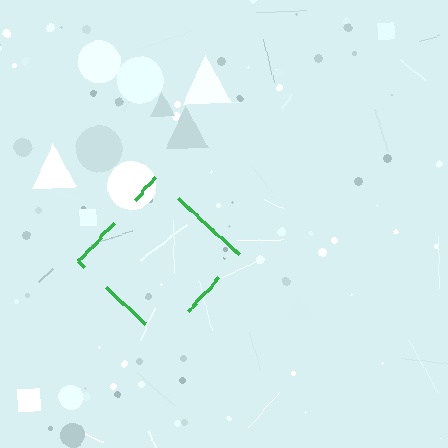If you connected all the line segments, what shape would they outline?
They would outline a diamond.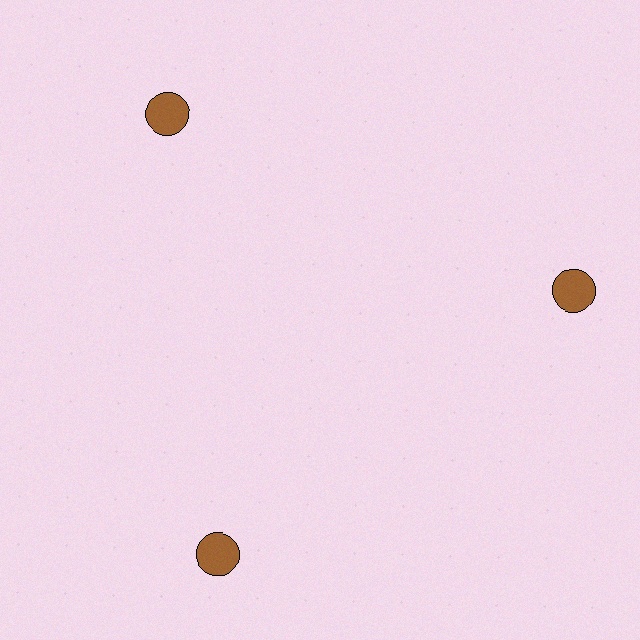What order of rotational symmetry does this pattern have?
This pattern has 3-fold rotational symmetry.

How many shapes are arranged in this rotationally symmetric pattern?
There are 3 shapes, arranged in 3 groups of 1.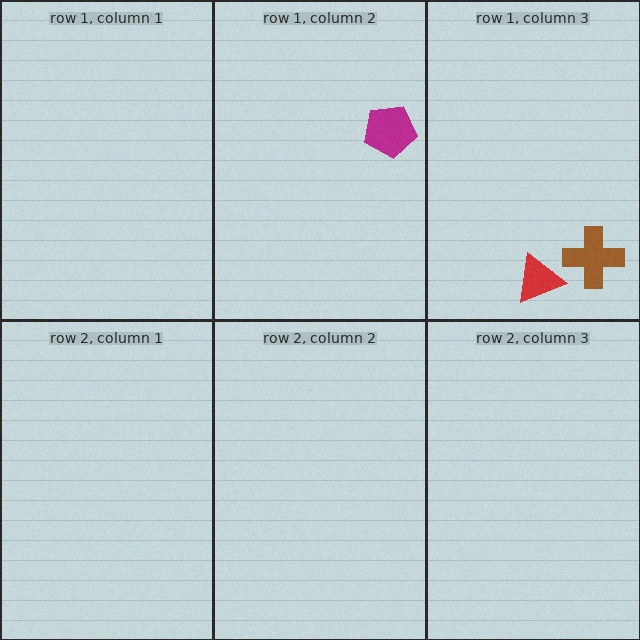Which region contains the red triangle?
The row 1, column 3 region.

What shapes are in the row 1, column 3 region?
The red triangle, the brown cross.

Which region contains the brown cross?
The row 1, column 3 region.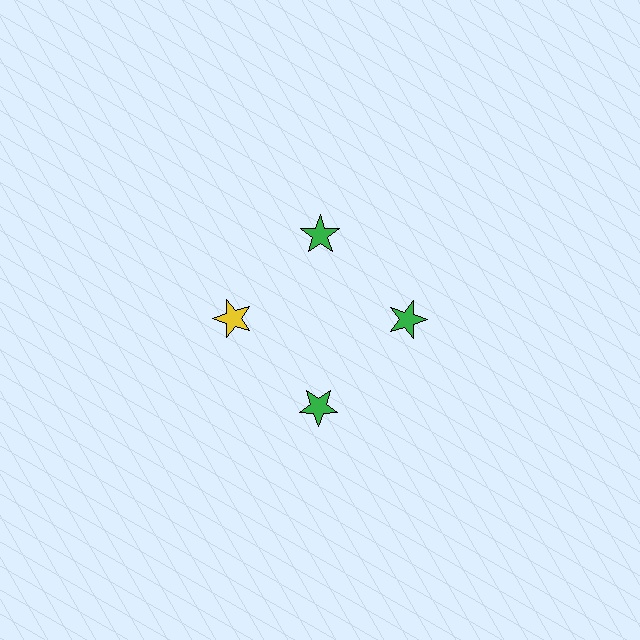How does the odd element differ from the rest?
It has a different color: yellow instead of green.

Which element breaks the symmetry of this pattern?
The yellow star at roughly the 9 o'clock position breaks the symmetry. All other shapes are green stars.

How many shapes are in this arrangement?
There are 4 shapes arranged in a ring pattern.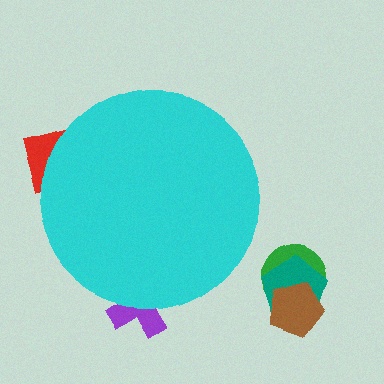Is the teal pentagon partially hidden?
No, the teal pentagon is fully visible.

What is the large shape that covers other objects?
A cyan circle.